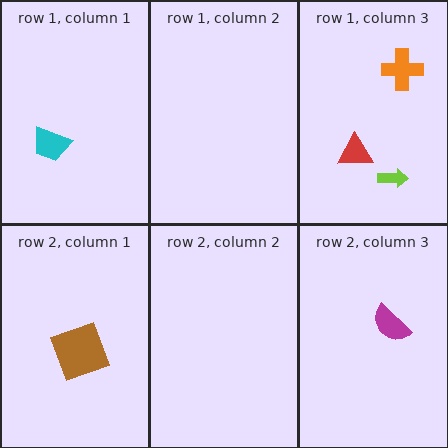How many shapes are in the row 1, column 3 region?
3.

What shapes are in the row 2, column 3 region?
The magenta semicircle.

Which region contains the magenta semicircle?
The row 2, column 3 region.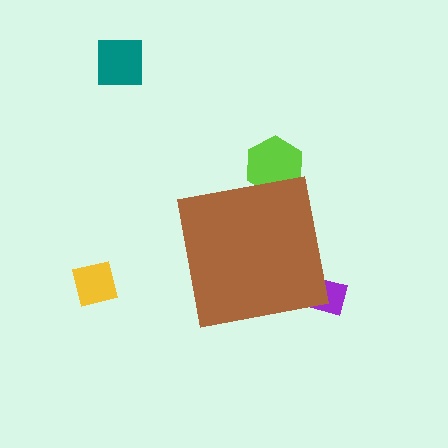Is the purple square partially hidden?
Yes, the purple square is partially hidden behind the brown square.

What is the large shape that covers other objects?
A brown square.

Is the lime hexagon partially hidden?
Yes, the lime hexagon is partially hidden behind the brown square.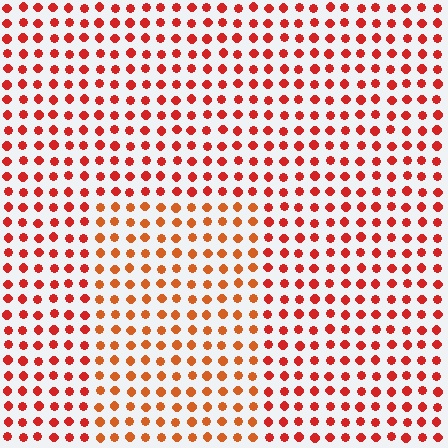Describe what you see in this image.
The image is filled with small red elements in a uniform arrangement. A rectangle-shaped region is visible where the elements are tinted to a slightly different hue, forming a subtle color boundary.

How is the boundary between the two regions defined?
The boundary is defined purely by a slight shift in hue (about 22 degrees). Spacing, size, and orientation are identical on both sides.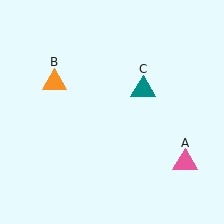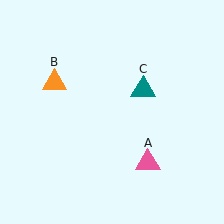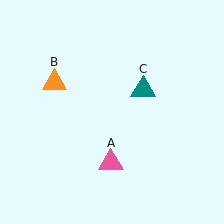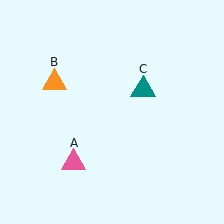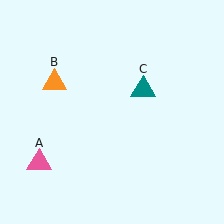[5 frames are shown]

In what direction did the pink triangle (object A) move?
The pink triangle (object A) moved left.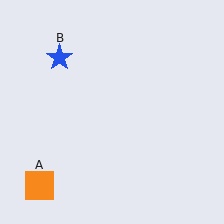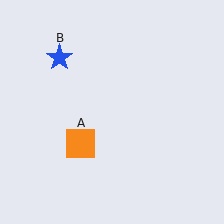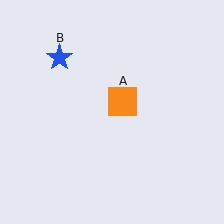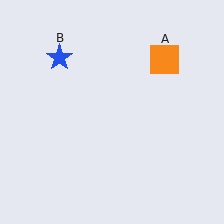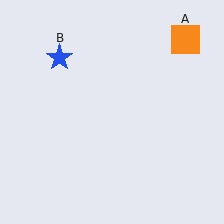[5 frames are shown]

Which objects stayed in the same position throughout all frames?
Blue star (object B) remained stationary.